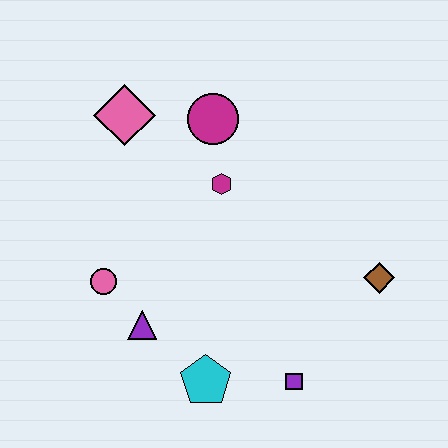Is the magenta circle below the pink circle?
No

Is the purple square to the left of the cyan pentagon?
No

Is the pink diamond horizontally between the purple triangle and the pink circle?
Yes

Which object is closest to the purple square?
The cyan pentagon is closest to the purple square.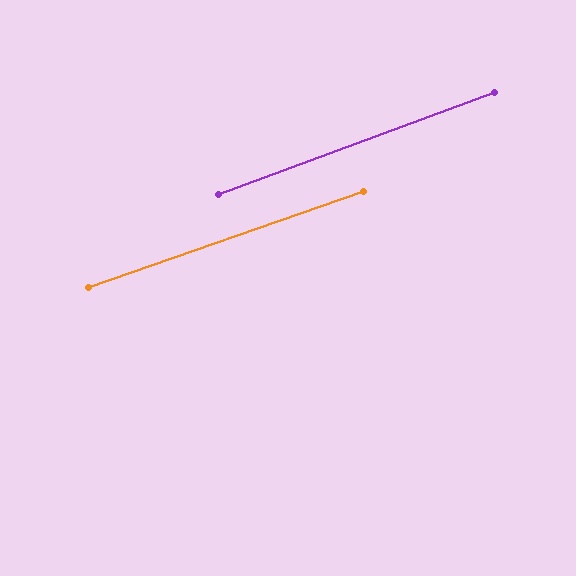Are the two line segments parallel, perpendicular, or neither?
Parallel — their directions differ by only 0.9°.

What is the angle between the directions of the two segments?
Approximately 1 degree.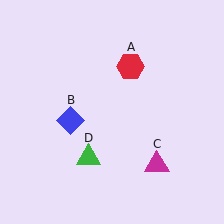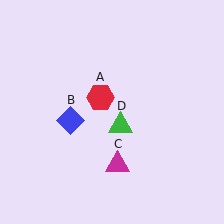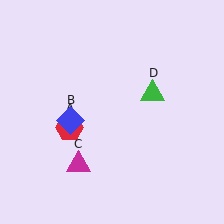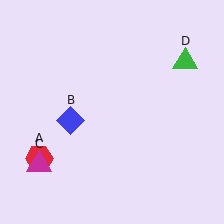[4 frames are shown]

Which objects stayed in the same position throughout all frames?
Blue diamond (object B) remained stationary.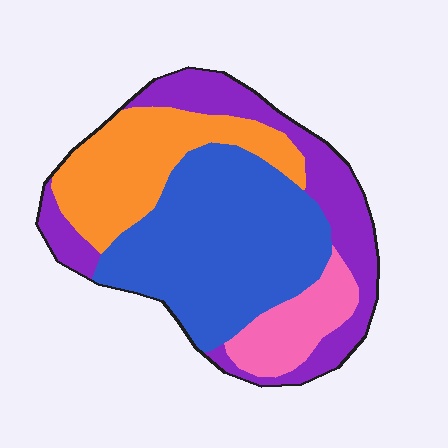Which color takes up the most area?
Blue, at roughly 40%.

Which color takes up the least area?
Pink, at roughly 10%.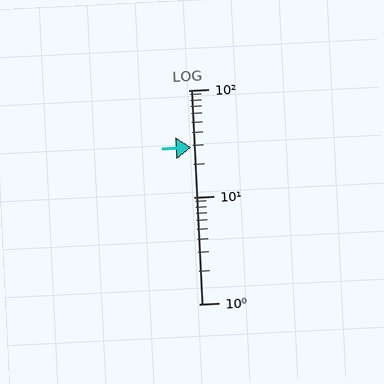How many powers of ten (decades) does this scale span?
The scale spans 2 decades, from 1 to 100.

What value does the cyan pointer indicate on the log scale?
The pointer indicates approximately 29.